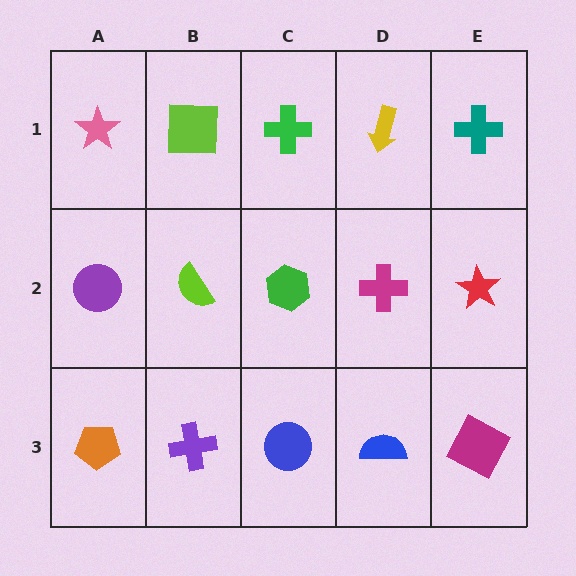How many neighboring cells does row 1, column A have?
2.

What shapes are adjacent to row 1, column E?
A red star (row 2, column E), a yellow arrow (row 1, column D).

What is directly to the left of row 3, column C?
A purple cross.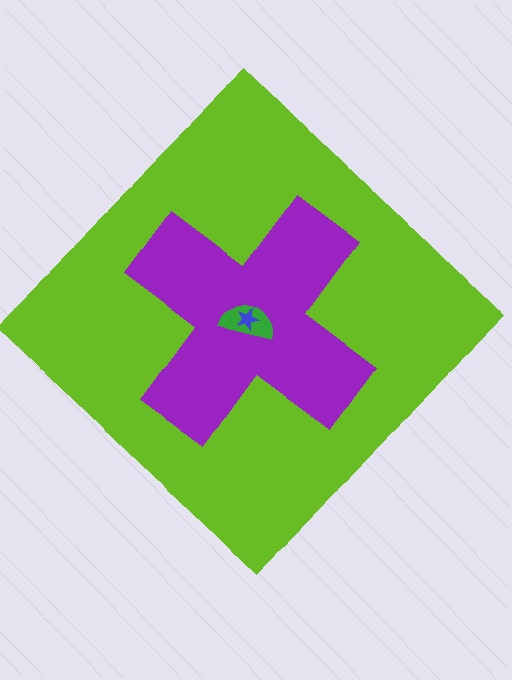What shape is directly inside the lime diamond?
The purple cross.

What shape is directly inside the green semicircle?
The blue star.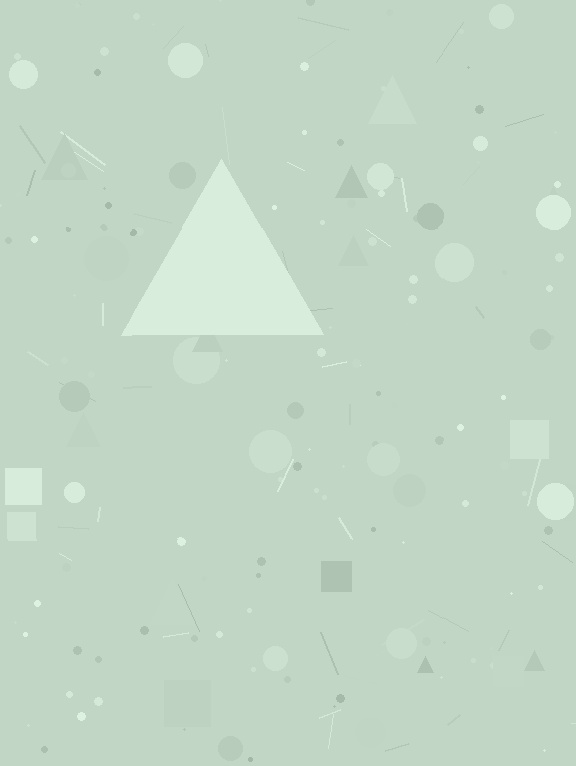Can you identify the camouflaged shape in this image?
The camouflaged shape is a triangle.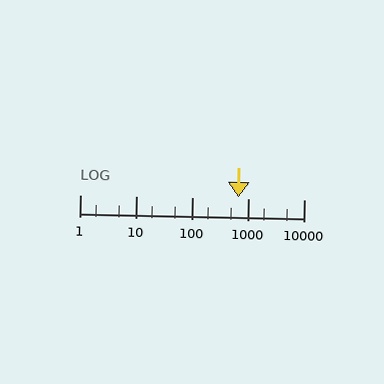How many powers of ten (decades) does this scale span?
The scale spans 4 decades, from 1 to 10000.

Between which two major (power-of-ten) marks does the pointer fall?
The pointer is between 100 and 1000.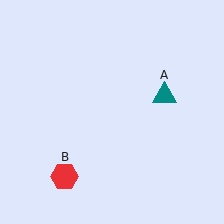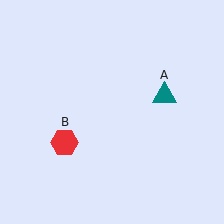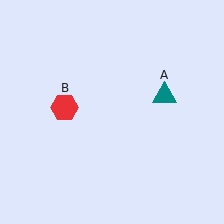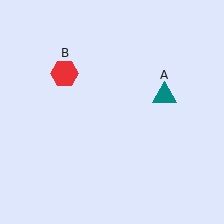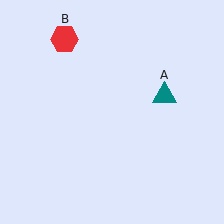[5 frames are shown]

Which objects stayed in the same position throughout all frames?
Teal triangle (object A) remained stationary.